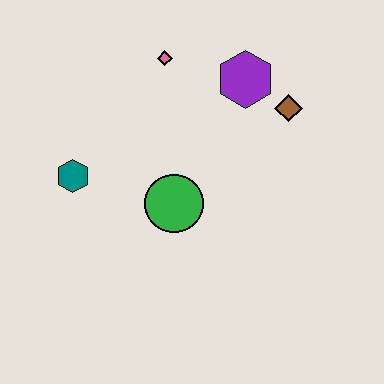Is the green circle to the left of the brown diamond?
Yes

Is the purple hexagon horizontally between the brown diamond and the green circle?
Yes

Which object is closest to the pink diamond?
The purple hexagon is closest to the pink diamond.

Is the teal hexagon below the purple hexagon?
Yes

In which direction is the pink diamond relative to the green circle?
The pink diamond is above the green circle.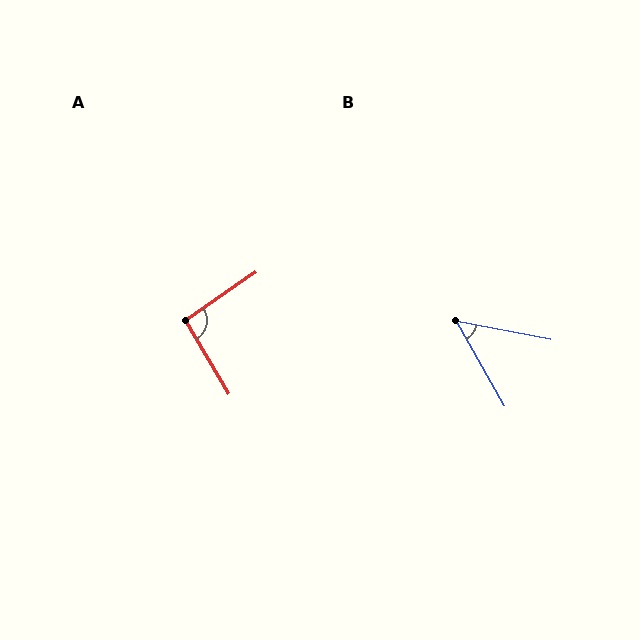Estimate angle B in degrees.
Approximately 50 degrees.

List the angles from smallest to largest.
B (50°), A (94°).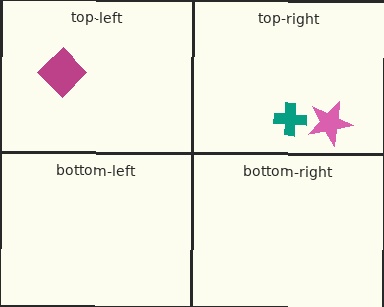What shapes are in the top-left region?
The magenta diamond.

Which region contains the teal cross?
The top-right region.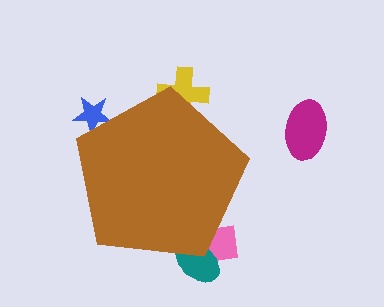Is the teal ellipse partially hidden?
Yes, the teal ellipse is partially hidden behind the brown pentagon.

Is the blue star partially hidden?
Yes, the blue star is partially hidden behind the brown pentagon.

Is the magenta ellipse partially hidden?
No, the magenta ellipse is fully visible.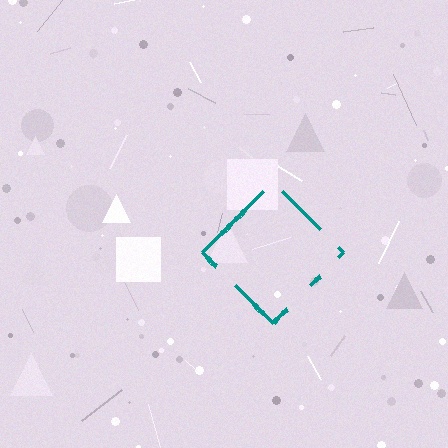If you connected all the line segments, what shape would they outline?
They would outline a diamond.